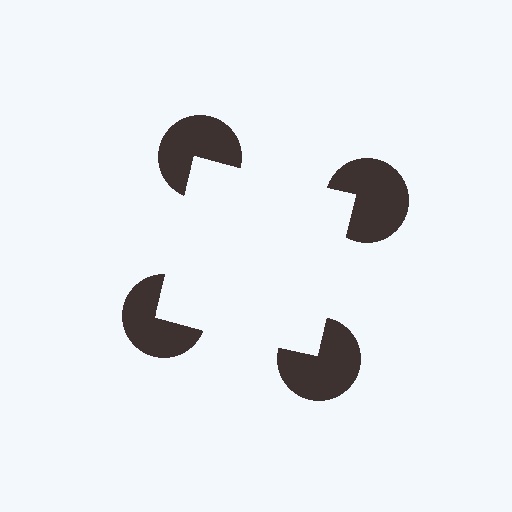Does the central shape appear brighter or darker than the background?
It typically appears slightly brighter than the background, even though no actual brightness change is drawn.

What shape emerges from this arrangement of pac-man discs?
An illusory square — its edges are inferred from the aligned wedge cuts in the pac-man discs, not physically drawn.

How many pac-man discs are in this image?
There are 4 — one at each vertex of the illusory square.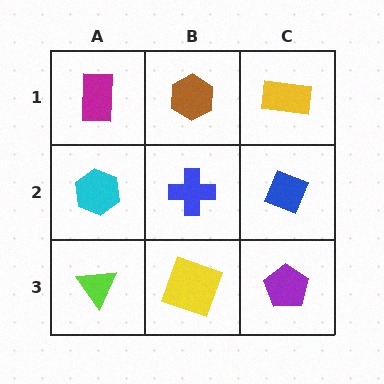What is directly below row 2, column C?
A purple pentagon.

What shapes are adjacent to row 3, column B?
A blue cross (row 2, column B), a lime triangle (row 3, column A), a purple pentagon (row 3, column C).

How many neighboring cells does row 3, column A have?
2.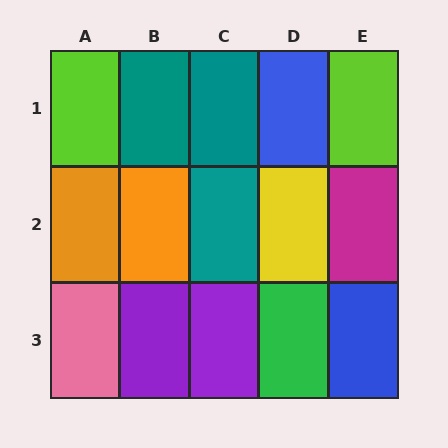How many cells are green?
1 cell is green.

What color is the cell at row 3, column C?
Purple.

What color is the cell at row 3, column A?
Pink.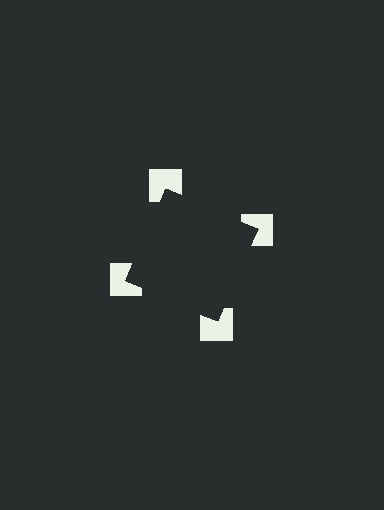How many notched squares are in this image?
There are 4 — one at each vertex of the illusory square.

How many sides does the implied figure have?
4 sides.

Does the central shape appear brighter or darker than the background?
It typically appears slightly darker than the background, even though no actual brightness change is drawn.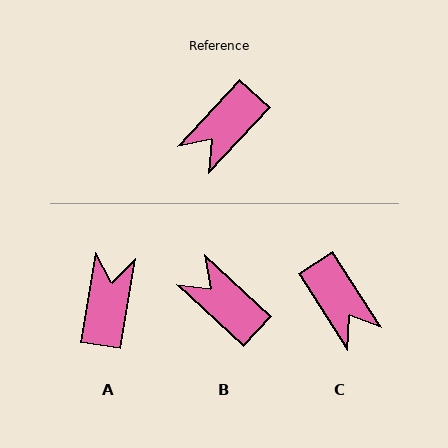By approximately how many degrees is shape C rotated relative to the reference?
Approximately 76 degrees counter-clockwise.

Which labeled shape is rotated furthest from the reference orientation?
A, about 147 degrees away.